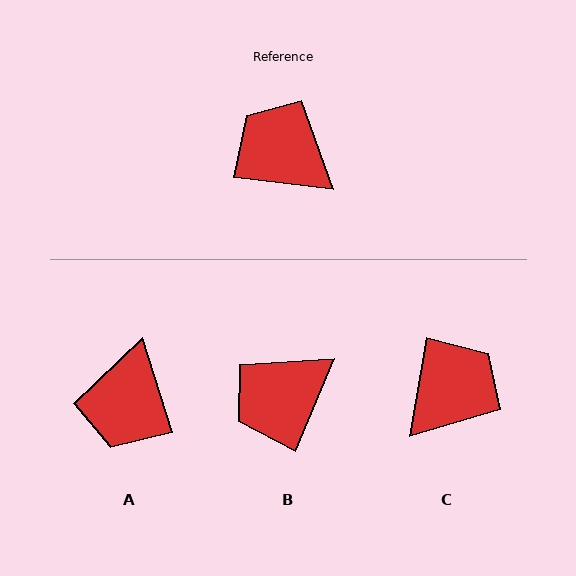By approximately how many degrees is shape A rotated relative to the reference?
Approximately 115 degrees counter-clockwise.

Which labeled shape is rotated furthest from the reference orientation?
A, about 115 degrees away.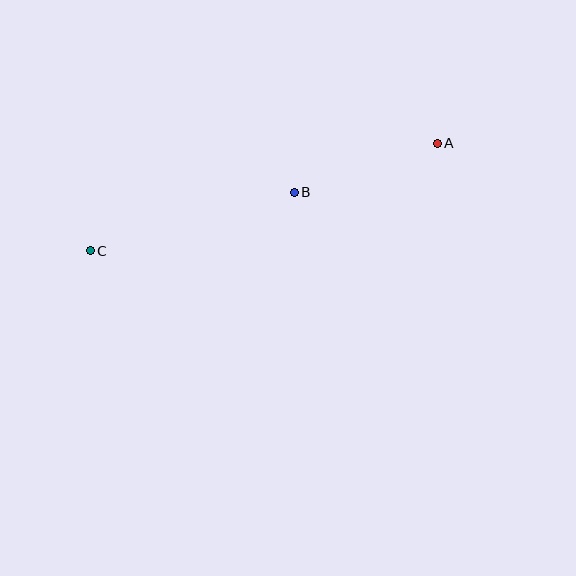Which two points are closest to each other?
Points A and B are closest to each other.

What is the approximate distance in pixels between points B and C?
The distance between B and C is approximately 212 pixels.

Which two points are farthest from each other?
Points A and C are farthest from each other.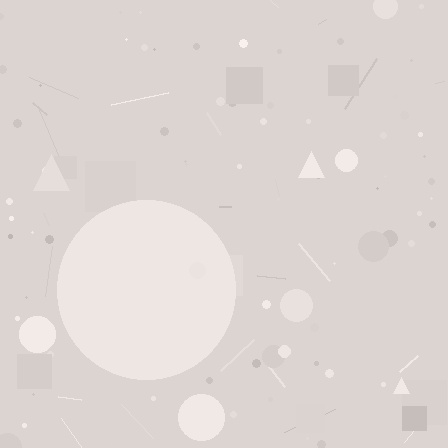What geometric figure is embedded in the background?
A circle is embedded in the background.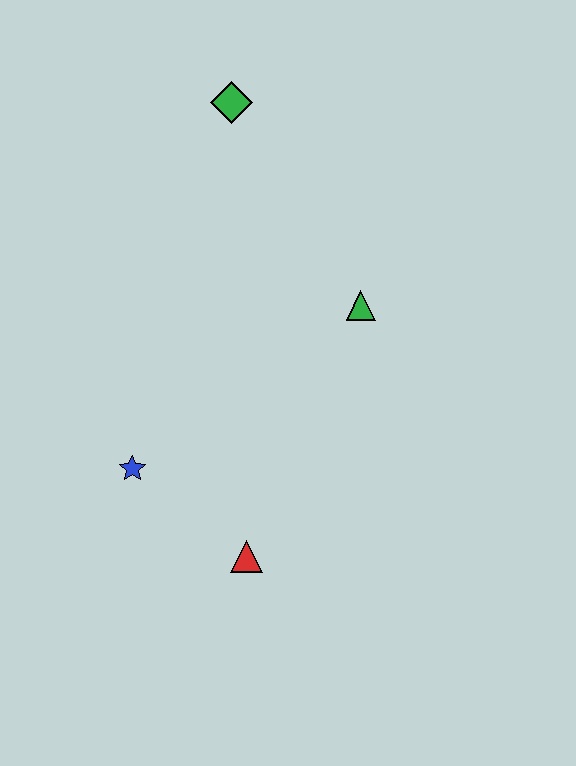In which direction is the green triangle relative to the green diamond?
The green triangle is below the green diamond.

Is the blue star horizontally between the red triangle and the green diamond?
No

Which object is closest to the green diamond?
The green triangle is closest to the green diamond.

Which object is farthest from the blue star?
The green diamond is farthest from the blue star.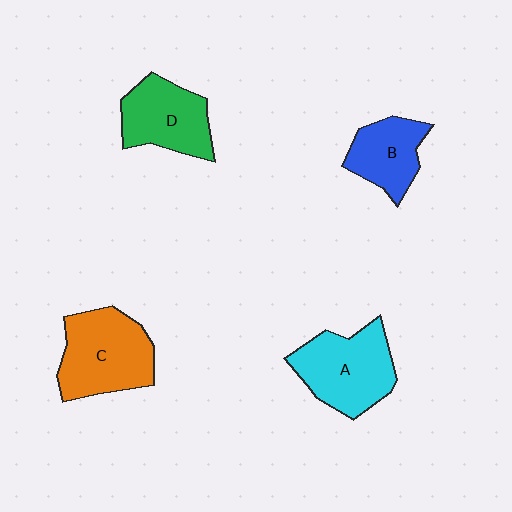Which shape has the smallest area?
Shape B (blue).